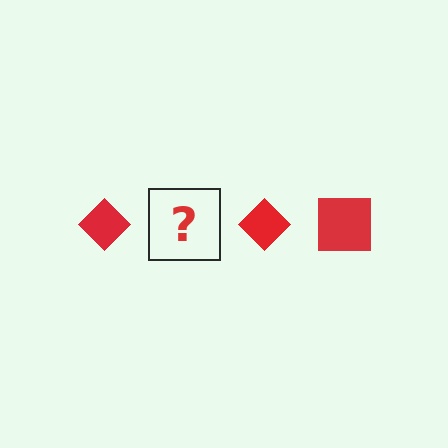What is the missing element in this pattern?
The missing element is a red square.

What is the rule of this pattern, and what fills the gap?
The rule is that the pattern cycles through diamond, square shapes in red. The gap should be filled with a red square.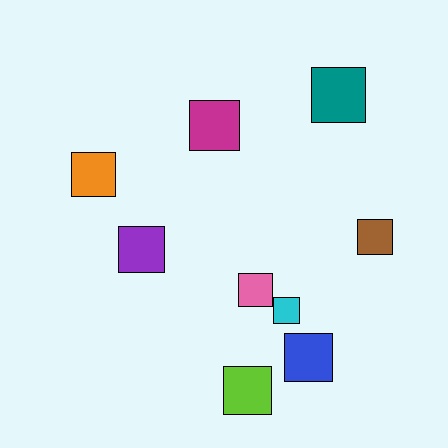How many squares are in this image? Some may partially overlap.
There are 9 squares.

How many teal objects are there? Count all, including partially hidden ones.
There is 1 teal object.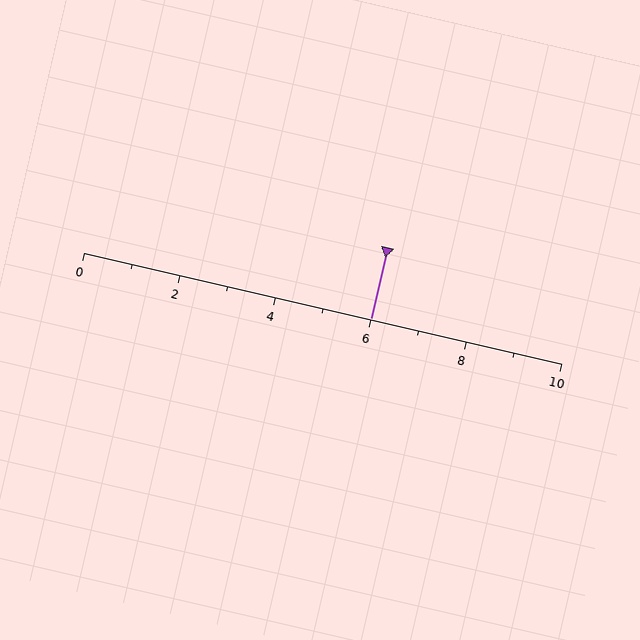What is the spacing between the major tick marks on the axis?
The major ticks are spaced 2 apart.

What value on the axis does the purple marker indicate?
The marker indicates approximately 6.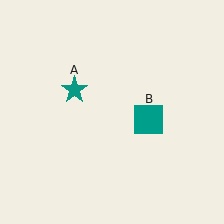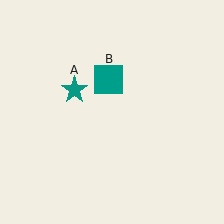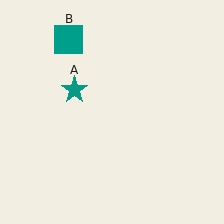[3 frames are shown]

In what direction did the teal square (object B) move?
The teal square (object B) moved up and to the left.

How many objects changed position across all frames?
1 object changed position: teal square (object B).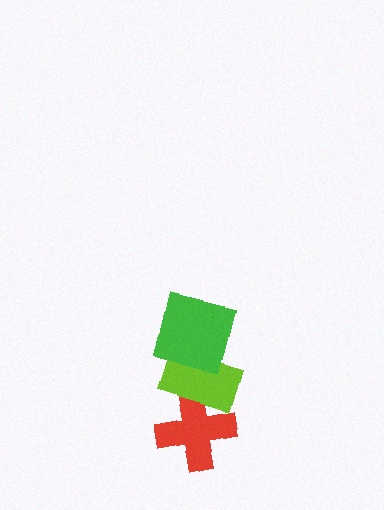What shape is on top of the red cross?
The lime rectangle is on top of the red cross.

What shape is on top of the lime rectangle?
The green square is on top of the lime rectangle.